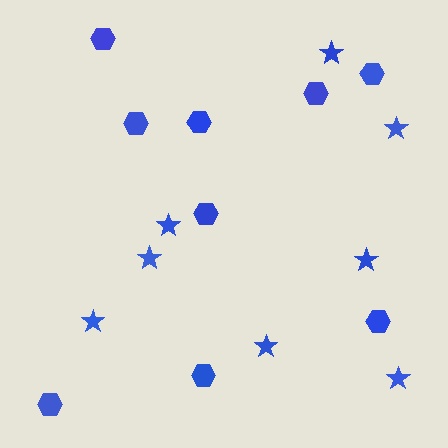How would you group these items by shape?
There are 2 groups: one group of stars (8) and one group of hexagons (9).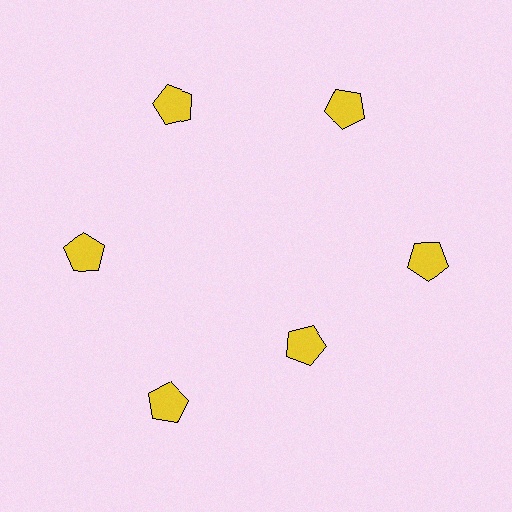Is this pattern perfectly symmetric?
No. The 6 yellow pentagons are arranged in a ring, but one element near the 5 o'clock position is pulled inward toward the center, breaking the 6-fold rotational symmetry.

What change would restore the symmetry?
The symmetry would be restored by moving it outward, back onto the ring so that all 6 pentagons sit at equal angles and equal distance from the center.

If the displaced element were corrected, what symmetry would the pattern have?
It would have 6-fold rotational symmetry — the pattern would map onto itself every 60 degrees.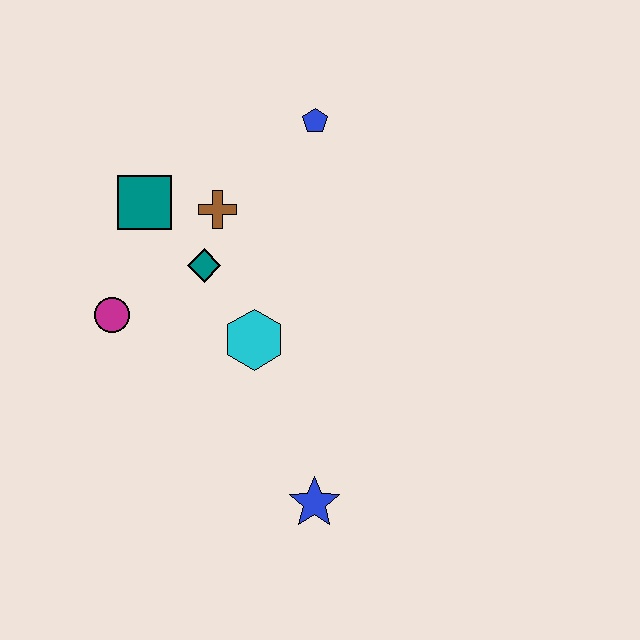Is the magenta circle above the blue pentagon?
No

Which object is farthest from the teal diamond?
The blue star is farthest from the teal diamond.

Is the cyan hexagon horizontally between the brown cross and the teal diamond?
No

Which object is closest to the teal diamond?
The brown cross is closest to the teal diamond.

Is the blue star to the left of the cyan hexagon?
No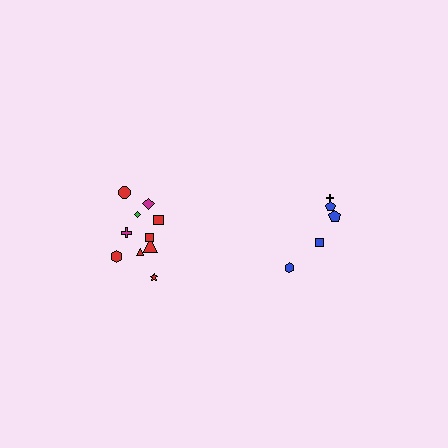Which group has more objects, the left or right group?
The left group.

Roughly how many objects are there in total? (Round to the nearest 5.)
Roughly 15 objects in total.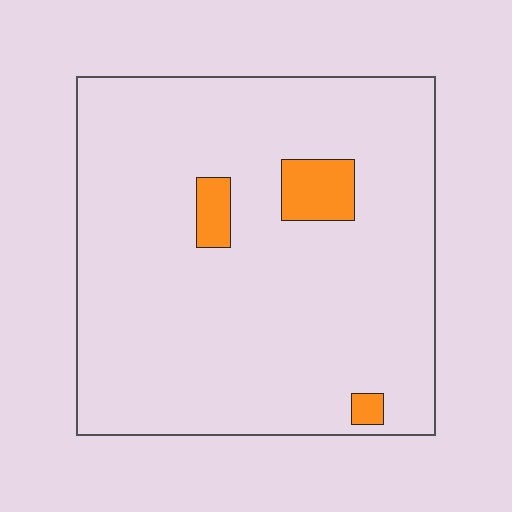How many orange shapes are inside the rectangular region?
3.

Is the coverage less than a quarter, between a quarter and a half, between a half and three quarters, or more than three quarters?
Less than a quarter.